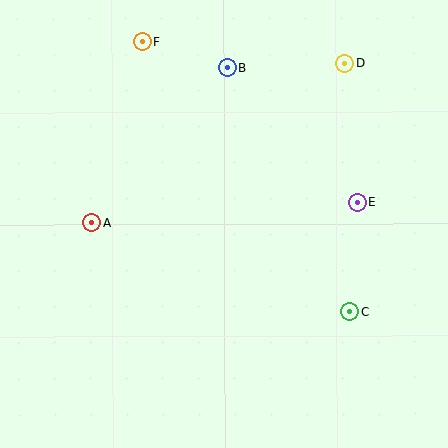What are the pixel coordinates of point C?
Point C is at (350, 311).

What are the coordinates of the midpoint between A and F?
The midpoint between A and F is at (117, 133).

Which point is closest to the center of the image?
Point A at (92, 223) is closest to the center.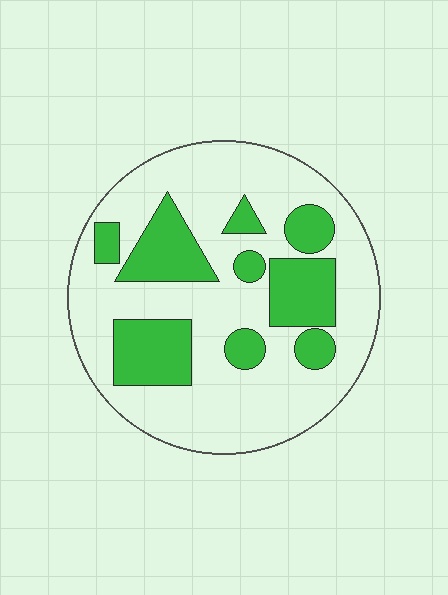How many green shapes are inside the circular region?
9.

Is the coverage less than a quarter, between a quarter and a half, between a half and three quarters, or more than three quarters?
Between a quarter and a half.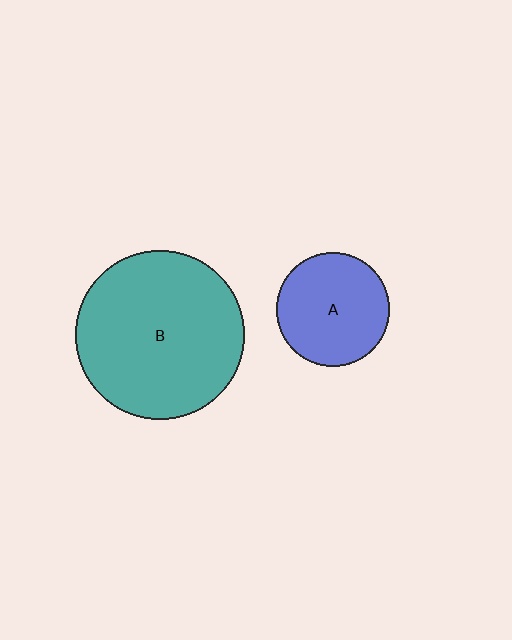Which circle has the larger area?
Circle B (teal).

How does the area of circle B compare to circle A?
Approximately 2.2 times.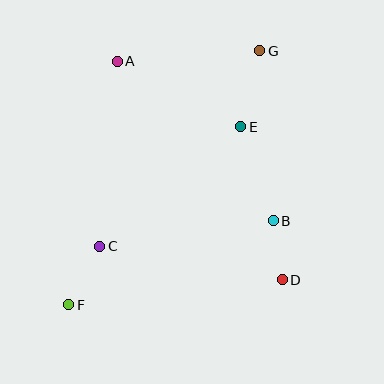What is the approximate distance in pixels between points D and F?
The distance between D and F is approximately 215 pixels.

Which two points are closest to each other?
Points B and D are closest to each other.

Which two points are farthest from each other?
Points F and G are farthest from each other.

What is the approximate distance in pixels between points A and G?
The distance between A and G is approximately 143 pixels.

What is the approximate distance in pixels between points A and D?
The distance between A and D is approximately 274 pixels.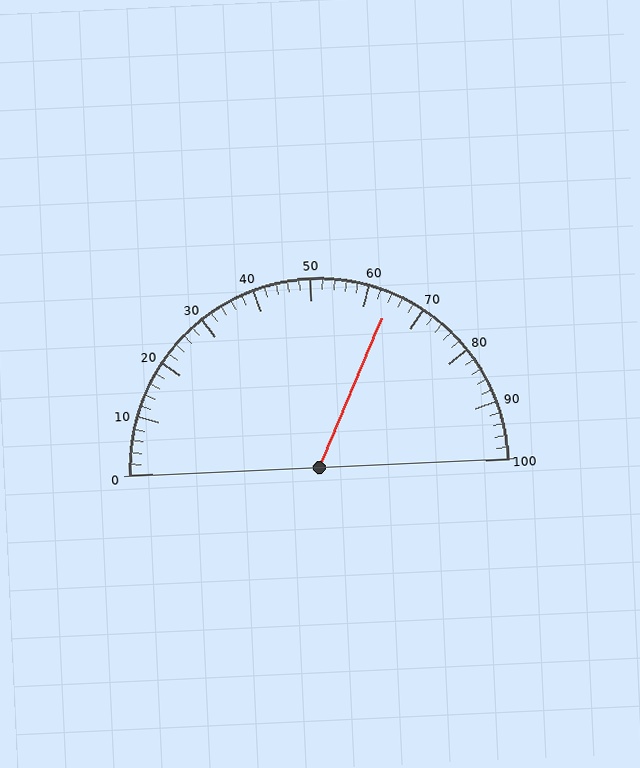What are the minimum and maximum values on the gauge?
The gauge ranges from 0 to 100.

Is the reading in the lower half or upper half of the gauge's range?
The reading is in the upper half of the range (0 to 100).